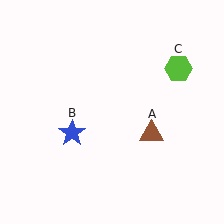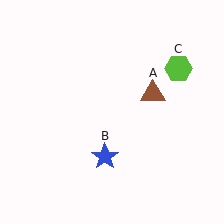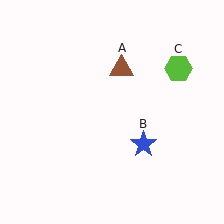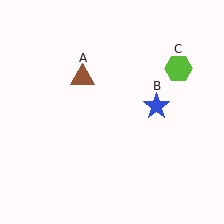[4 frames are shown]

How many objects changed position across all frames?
2 objects changed position: brown triangle (object A), blue star (object B).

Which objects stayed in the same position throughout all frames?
Lime hexagon (object C) remained stationary.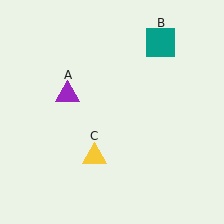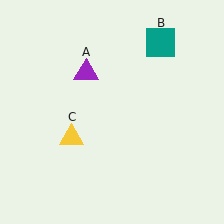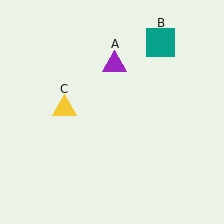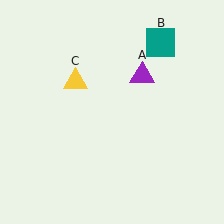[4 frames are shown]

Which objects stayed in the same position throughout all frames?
Teal square (object B) remained stationary.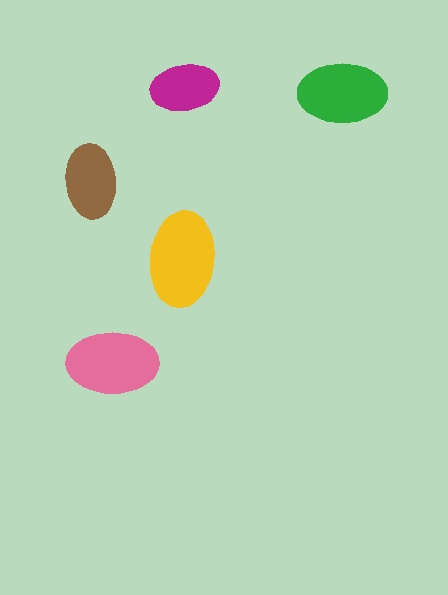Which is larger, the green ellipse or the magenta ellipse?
The green one.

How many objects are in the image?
There are 5 objects in the image.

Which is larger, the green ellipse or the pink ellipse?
The pink one.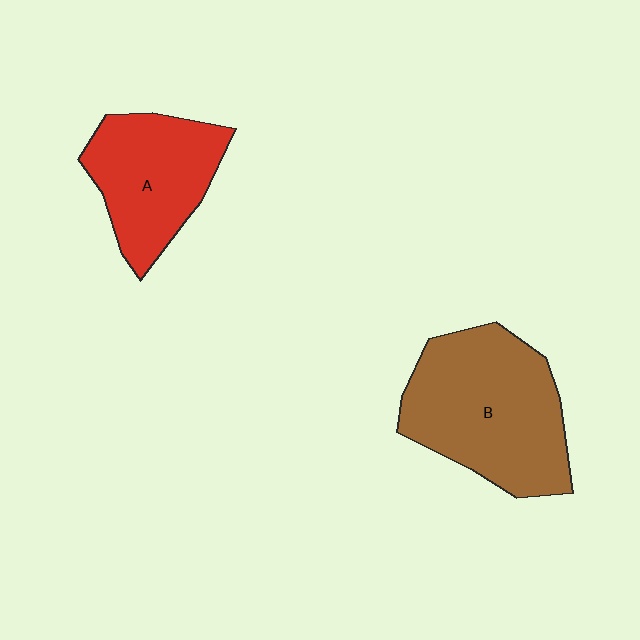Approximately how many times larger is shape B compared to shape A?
Approximately 1.4 times.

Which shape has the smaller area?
Shape A (red).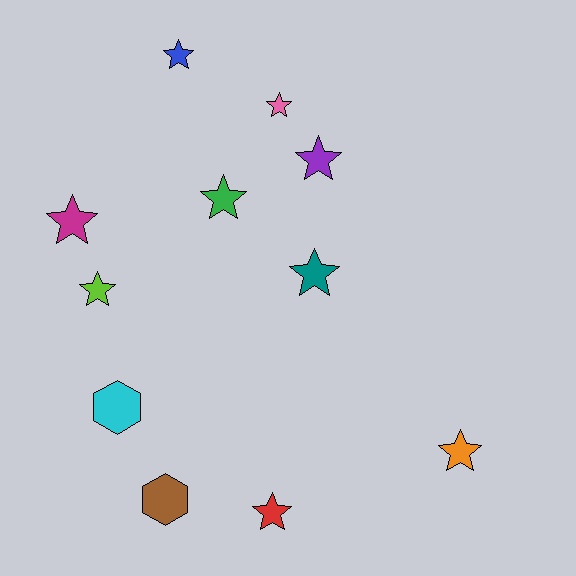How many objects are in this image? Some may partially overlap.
There are 11 objects.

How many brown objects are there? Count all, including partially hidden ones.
There is 1 brown object.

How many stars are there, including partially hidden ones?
There are 9 stars.